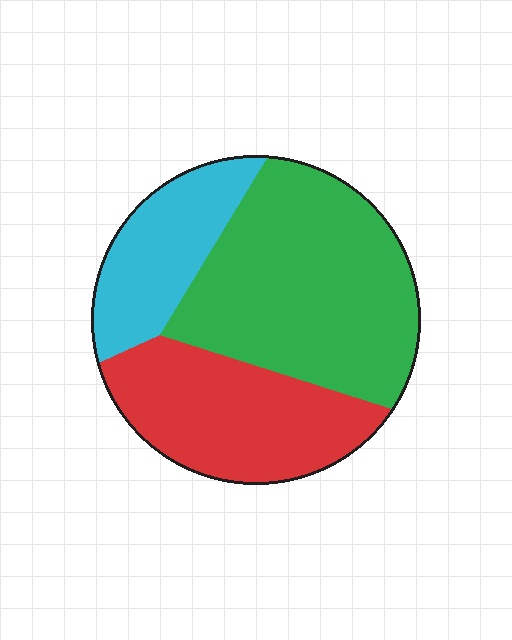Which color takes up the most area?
Green, at roughly 50%.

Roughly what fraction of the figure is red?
Red covers about 30% of the figure.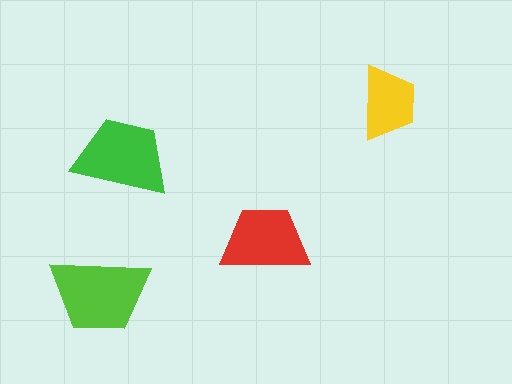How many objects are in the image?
There are 4 objects in the image.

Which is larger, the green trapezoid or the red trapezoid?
The green one.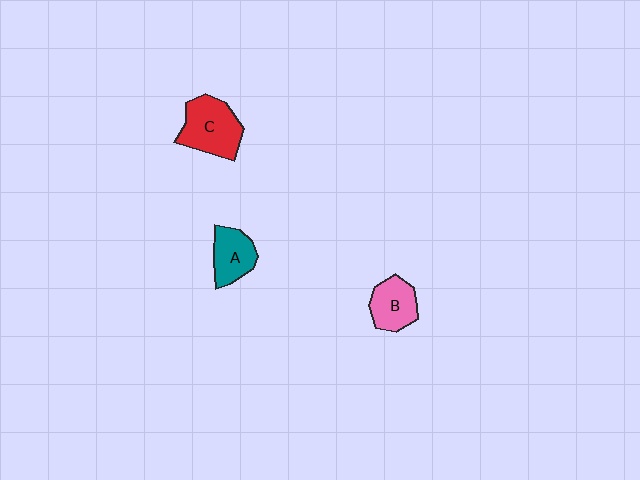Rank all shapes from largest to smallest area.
From largest to smallest: C (red), B (pink), A (teal).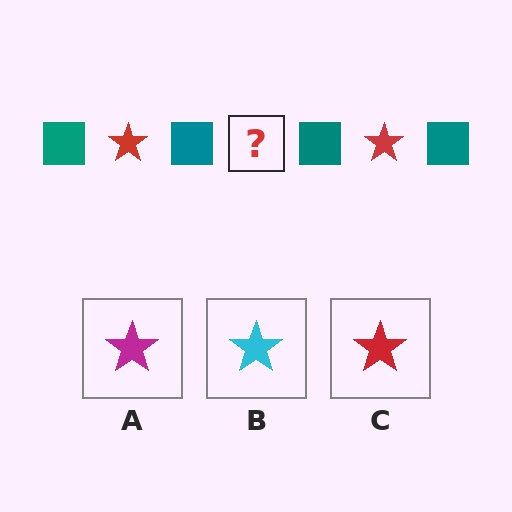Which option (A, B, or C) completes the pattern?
C.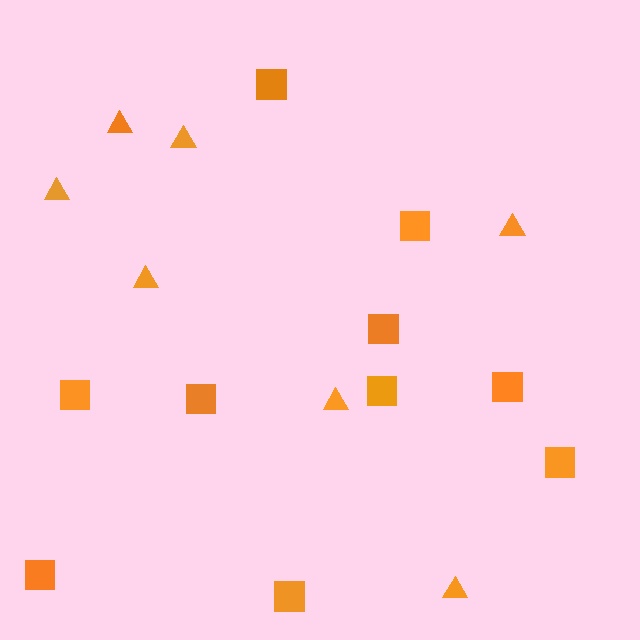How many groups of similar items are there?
There are 2 groups: one group of squares (10) and one group of triangles (7).